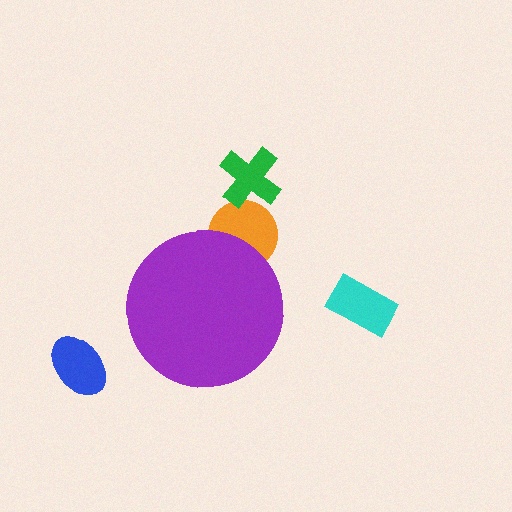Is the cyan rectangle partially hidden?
No, the cyan rectangle is fully visible.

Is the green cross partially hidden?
No, the green cross is fully visible.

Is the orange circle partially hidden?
Yes, the orange circle is partially hidden behind the purple circle.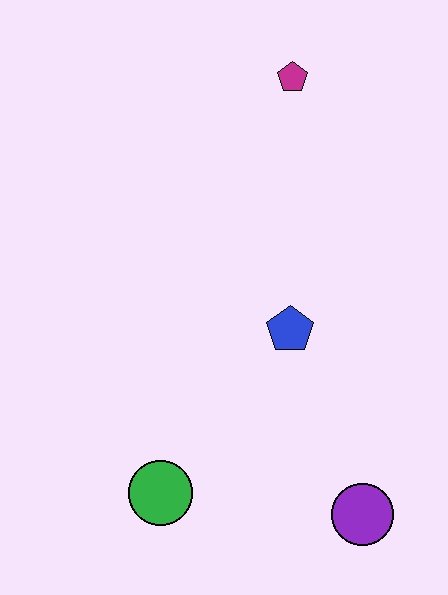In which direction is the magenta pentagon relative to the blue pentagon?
The magenta pentagon is above the blue pentagon.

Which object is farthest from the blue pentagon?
The magenta pentagon is farthest from the blue pentagon.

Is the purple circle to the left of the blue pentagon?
No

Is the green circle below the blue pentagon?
Yes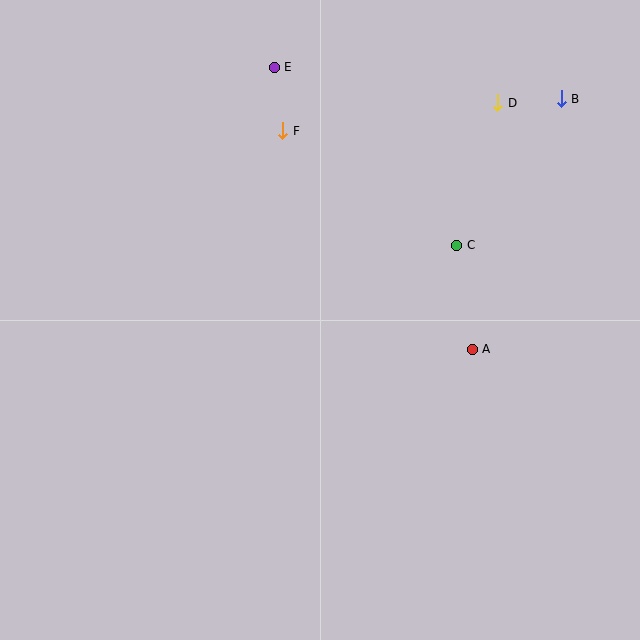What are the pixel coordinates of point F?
Point F is at (283, 131).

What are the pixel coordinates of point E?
Point E is at (274, 67).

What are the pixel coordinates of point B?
Point B is at (561, 99).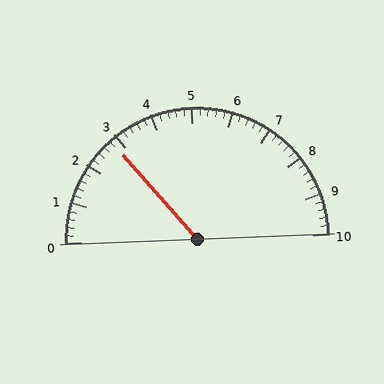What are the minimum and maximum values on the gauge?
The gauge ranges from 0 to 10.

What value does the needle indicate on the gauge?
The needle indicates approximately 2.8.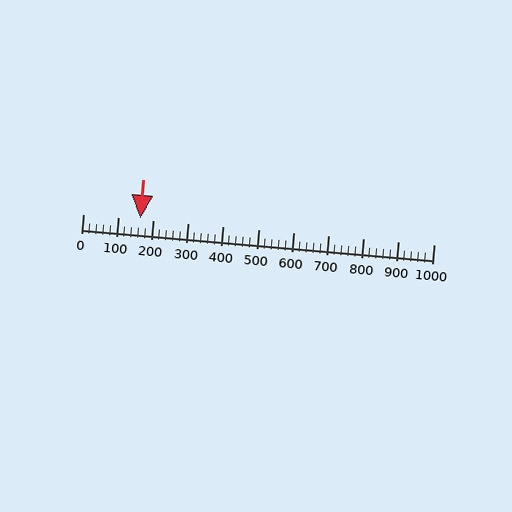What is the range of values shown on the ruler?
The ruler shows values from 0 to 1000.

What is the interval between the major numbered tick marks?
The major tick marks are spaced 100 units apart.